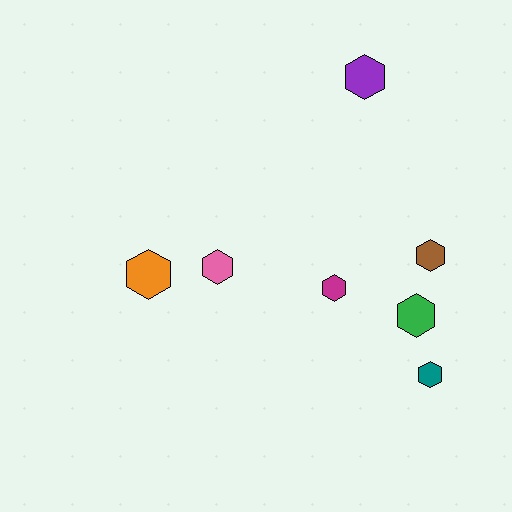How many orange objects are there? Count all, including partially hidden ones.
There is 1 orange object.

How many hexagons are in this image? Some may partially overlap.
There are 7 hexagons.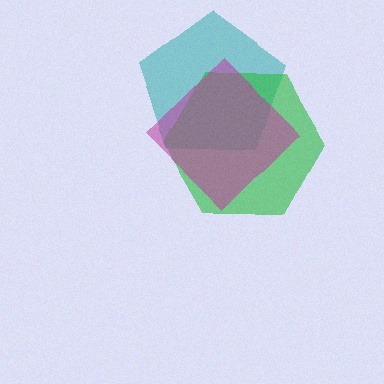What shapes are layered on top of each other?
The layered shapes are: a teal pentagon, a green hexagon, a magenta diamond.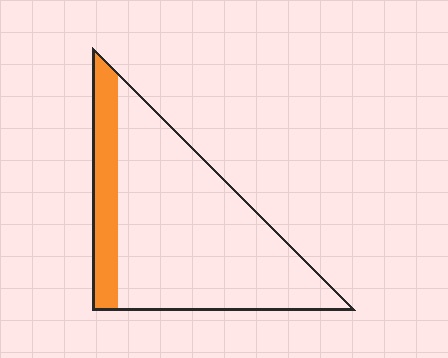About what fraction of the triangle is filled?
About one fifth (1/5).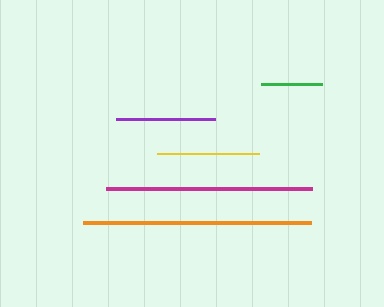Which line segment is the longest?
The orange line is the longest at approximately 228 pixels.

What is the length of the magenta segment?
The magenta segment is approximately 206 pixels long.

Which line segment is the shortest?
The green line is the shortest at approximately 61 pixels.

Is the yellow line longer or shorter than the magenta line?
The magenta line is longer than the yellow line.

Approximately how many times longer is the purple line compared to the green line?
The purple line is approximately 1.6 times the length of the green line.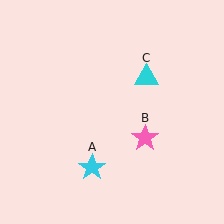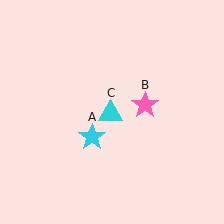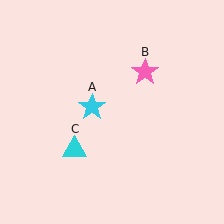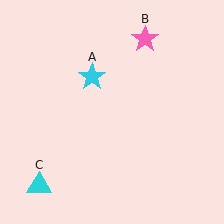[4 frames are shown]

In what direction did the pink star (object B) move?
The pink star (object B) moved up.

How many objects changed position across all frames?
3 objects changed position: cyan star (object A), pink star (object B), cyan triangle (object C).